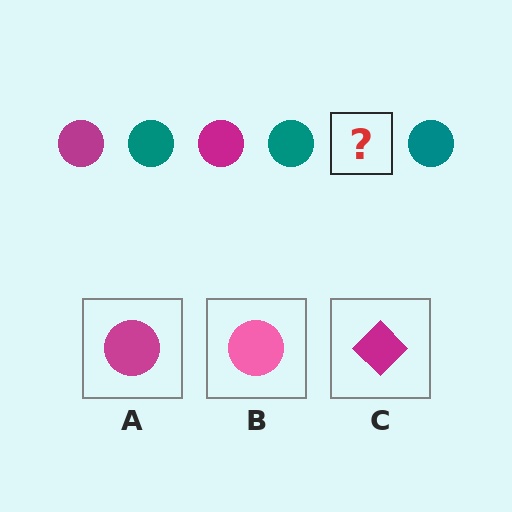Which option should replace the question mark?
Option A.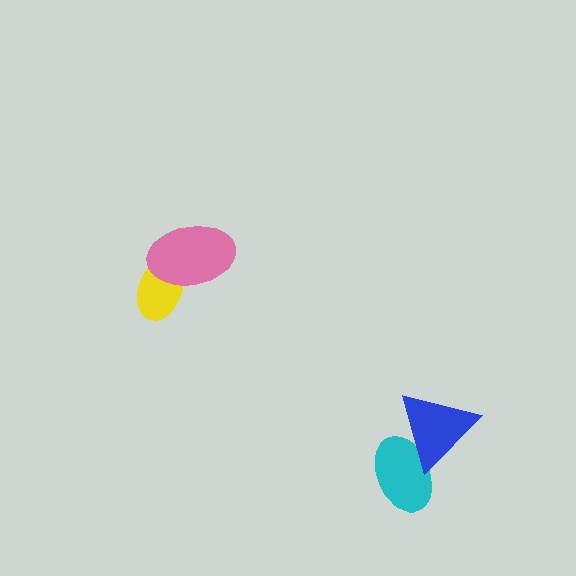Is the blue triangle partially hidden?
No, no other shape covers it.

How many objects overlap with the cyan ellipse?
1 object overlaps with the cyan ellipse.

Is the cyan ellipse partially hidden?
Yes, it is partially covered by another shape.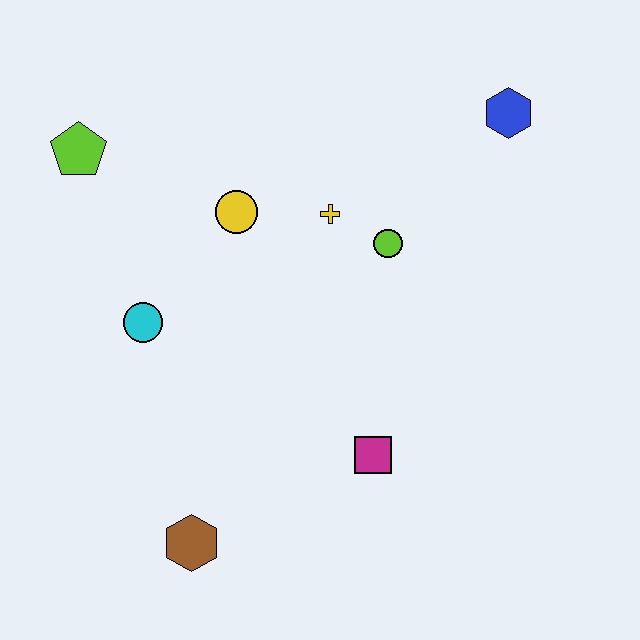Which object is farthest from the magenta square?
The lime pentagon is farthest from the magenta square.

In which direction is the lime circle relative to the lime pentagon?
The lime circle is to the right of the lime pentagon.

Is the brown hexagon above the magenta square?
No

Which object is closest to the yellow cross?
The lime circle is closest to the yellow cross.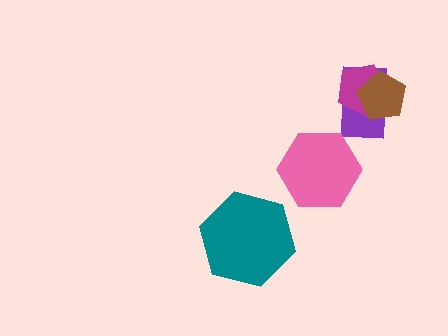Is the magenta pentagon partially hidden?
Yes, it is partially covered by another shape.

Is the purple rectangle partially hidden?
Yes, it is partially covered by another shape.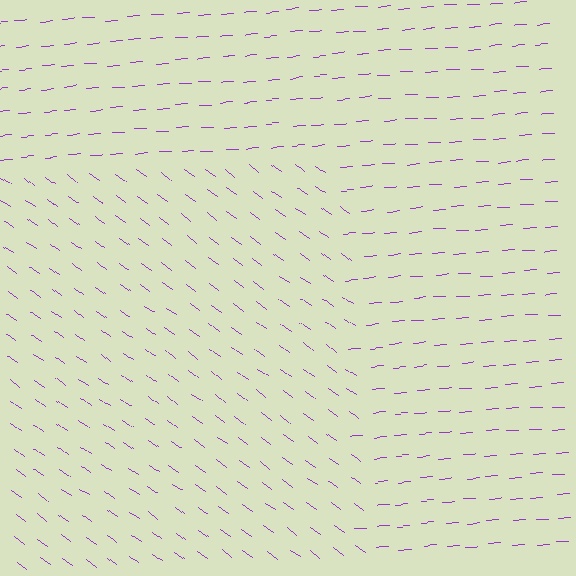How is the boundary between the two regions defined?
The boundary is defined purely by a change in line orientation (approximately 40 degrees difference). All lines are the same color and thickness.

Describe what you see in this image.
The image is filled with small purple line segments. A rectangle region in the image has lines oriented differently from the surrounding lines, creating a visible texture boundary.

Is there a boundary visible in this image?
Yes, there is a texture boundary formed by a change in line orientation.